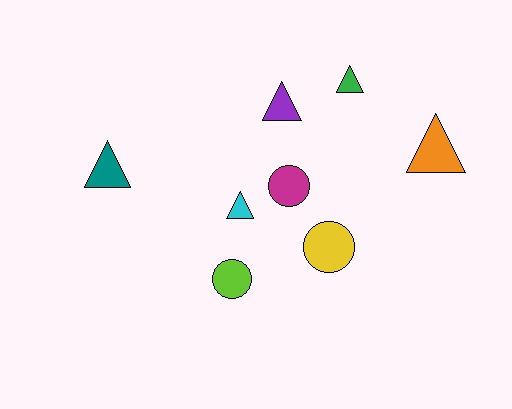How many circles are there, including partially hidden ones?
There are 3 circles.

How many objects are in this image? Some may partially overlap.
There are 8 objects.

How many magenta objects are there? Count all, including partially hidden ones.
There is 1 magenta object.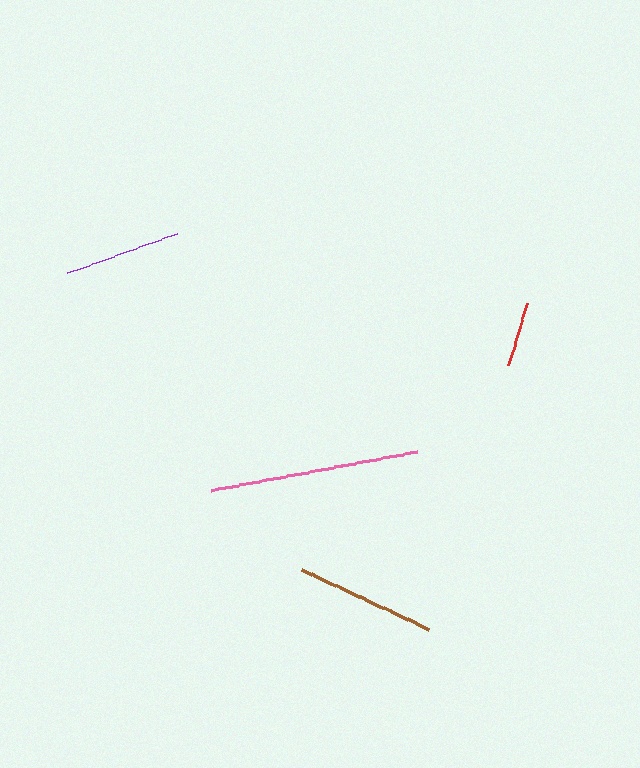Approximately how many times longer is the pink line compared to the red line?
The pink line is approximately 3.2 times the length of the red line.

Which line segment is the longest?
The pink line is the longest at approximately 208 pixels.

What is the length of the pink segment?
The pink segment is approximately 208 pixels long.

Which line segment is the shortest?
The red line is the shortest at approximately 64 pixels.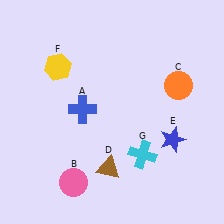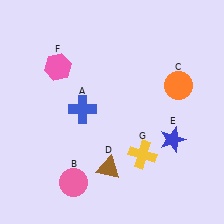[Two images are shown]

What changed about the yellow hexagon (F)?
In Image 1, F is yellow. In Image 2, it changed to pink.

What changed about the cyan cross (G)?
In Image 1, G is cyan. In Image 2, it changed to yellow.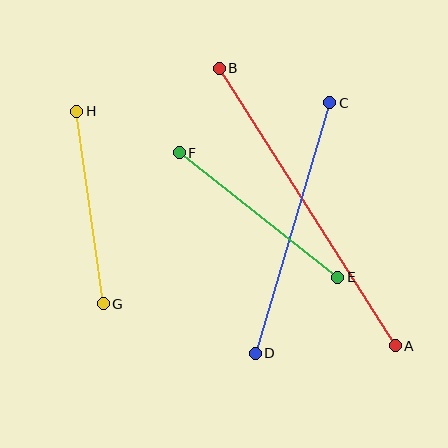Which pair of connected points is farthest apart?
Points A and B are farthest apart.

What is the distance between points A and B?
The distance is approximately 329 pixels.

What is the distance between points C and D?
The distance is approximately 261 pixels.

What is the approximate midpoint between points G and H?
The midpoint is at approximately (90, 207) pixels.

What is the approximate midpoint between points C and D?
The midpoint is at approximately (292, 228) pixels.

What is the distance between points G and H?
The distance is approximately 194 pixels.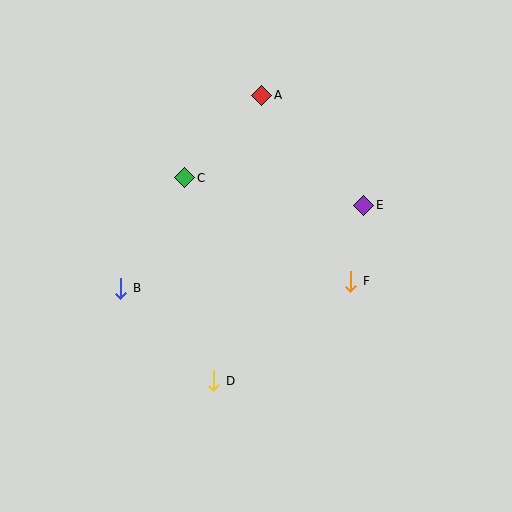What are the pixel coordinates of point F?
Point F is at (351, 281).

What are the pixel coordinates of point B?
Point B is at (121, 288).